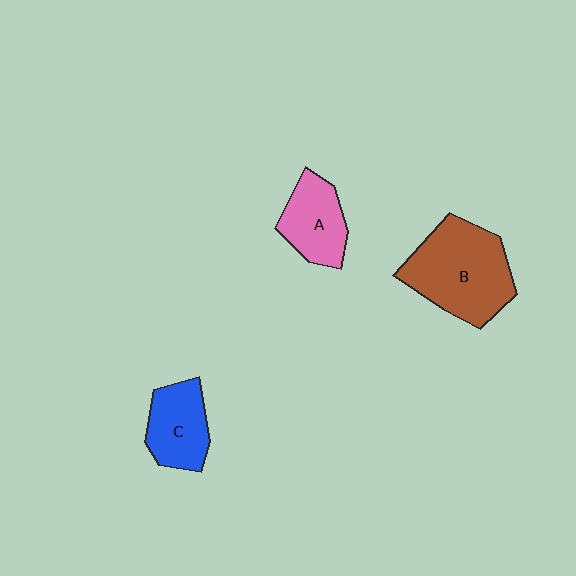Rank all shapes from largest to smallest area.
From largest to smallest: B (brown), C (blue), A (pink).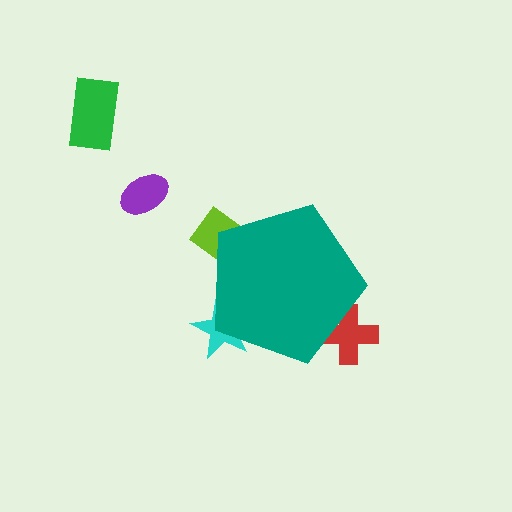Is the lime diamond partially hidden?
Yes, the lime diamond is partially hidden behind the teal pentagon.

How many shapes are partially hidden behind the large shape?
3 shapes are partially hidden.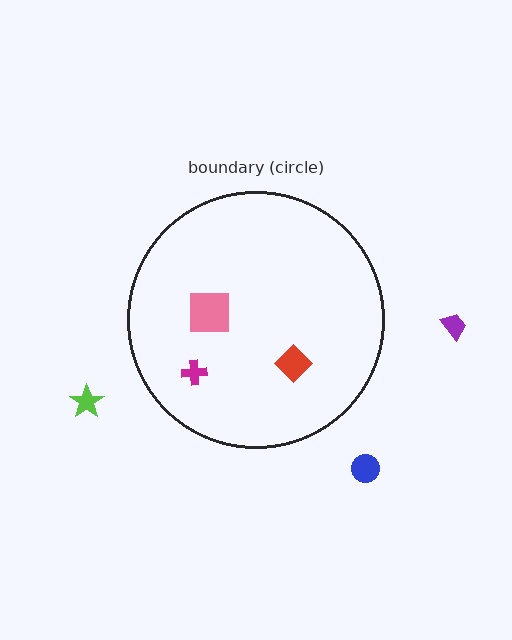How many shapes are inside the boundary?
3 inside, 3 outside.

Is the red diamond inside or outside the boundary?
Inside.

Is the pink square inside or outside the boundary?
Inside.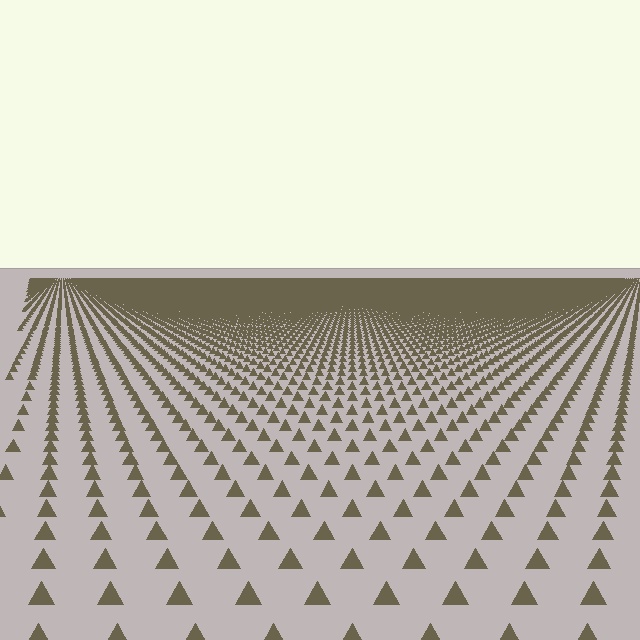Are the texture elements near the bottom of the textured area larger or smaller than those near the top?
Larger. Near the bottom, elements are closer to the viewer and appear at a bigger on-screen size.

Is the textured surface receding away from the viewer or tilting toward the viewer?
The surface is receding away from the viewer. Texture elements get smaller and denser toward the top.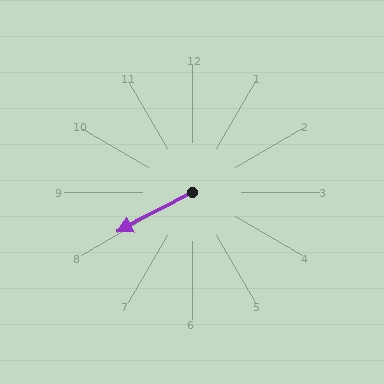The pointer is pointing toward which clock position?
Roughly 8 o'clock.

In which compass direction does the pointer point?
Southwest.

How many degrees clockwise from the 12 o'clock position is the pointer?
Approximately 242 degrees.